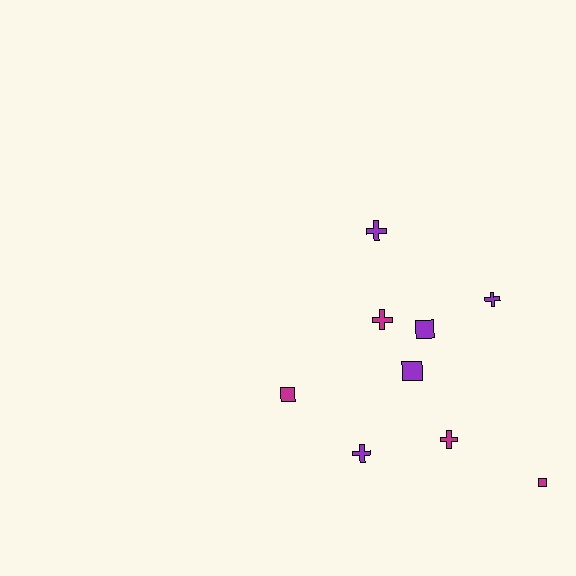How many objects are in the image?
There are 9 objects.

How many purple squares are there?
There are 2 purple squares.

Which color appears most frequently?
Purple, with 5 objects.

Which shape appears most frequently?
Cross, with 5 objects.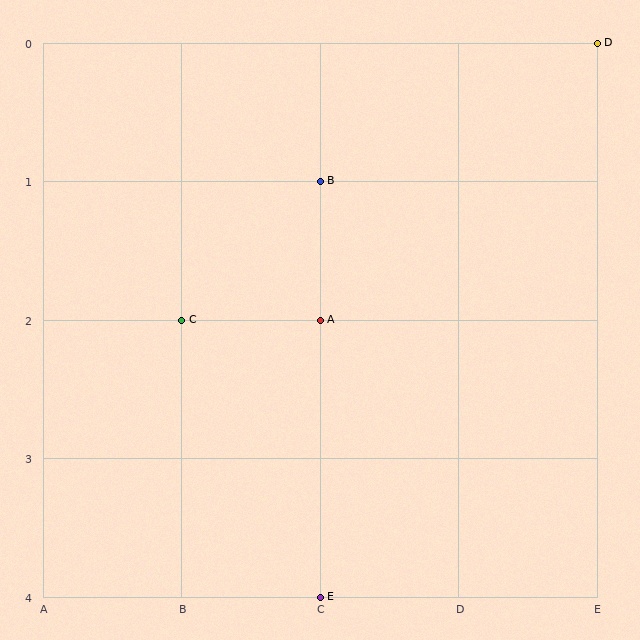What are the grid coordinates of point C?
Point C is at grid coordinates (B, 2).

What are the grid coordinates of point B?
Point B is at grid coordinates (C, 1).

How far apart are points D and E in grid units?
Points D and E are 2 columns and 4 rows apart (about 4.5 grid units diagonally).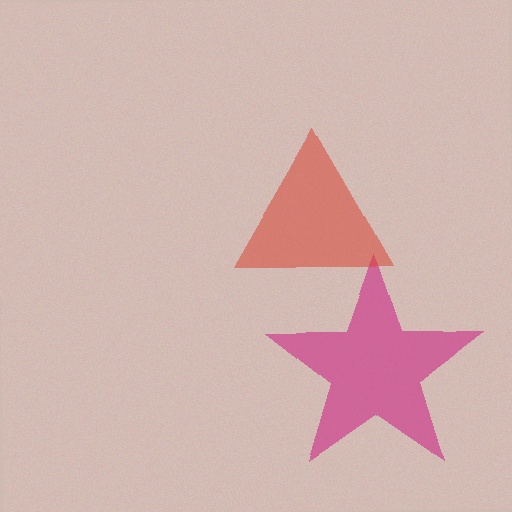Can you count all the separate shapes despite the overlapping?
Yes, there are 2 separate shapes.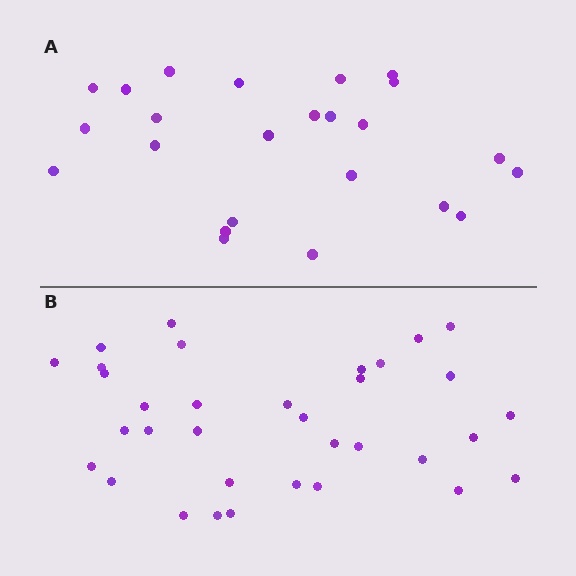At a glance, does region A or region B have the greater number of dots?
Region B (the bottom region) has more dots.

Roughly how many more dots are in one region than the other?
Region B has roughly 10 or so more dots than region A.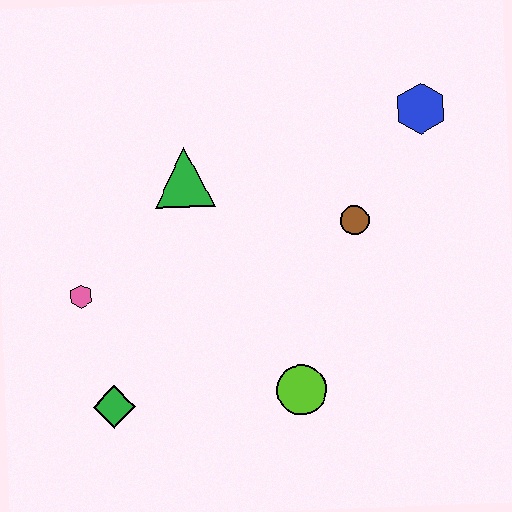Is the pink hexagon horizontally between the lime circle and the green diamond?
No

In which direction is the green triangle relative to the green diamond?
The green triangle is above the green diamond.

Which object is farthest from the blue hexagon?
The green diamond is farthest from the blue hexagon.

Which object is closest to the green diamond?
The pink hexagon is closest to the green diamond.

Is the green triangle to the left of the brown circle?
Yes